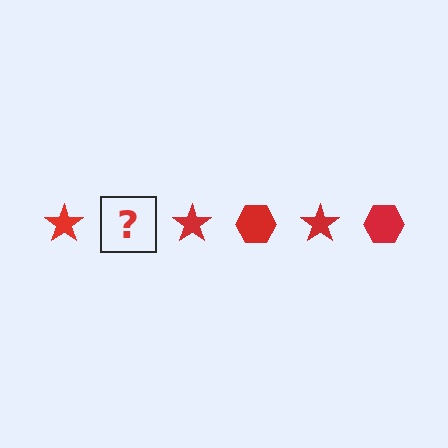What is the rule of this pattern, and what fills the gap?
The rule is that the pattern cycles through star, hexagon shapes in red. The gap should be filled with a red hexagon.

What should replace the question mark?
The question mark should be replaced with a red hexagon.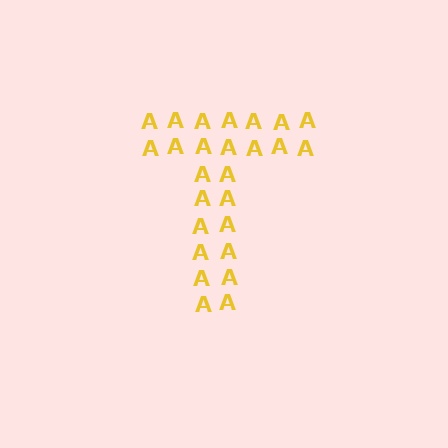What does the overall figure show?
The overall figure shows the letter T.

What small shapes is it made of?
It is made of small letter A's.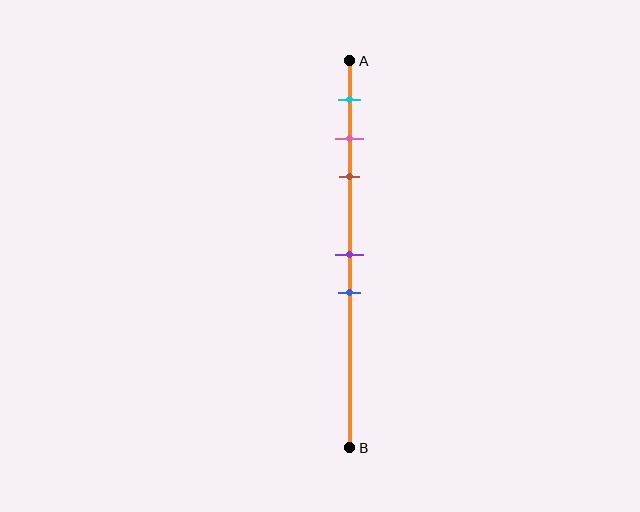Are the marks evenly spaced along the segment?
No, the marks are not evenly spaced.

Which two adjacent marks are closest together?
The pink and brown marks are the closest adjacent pair.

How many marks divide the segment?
There are 5 marks dividing the segment.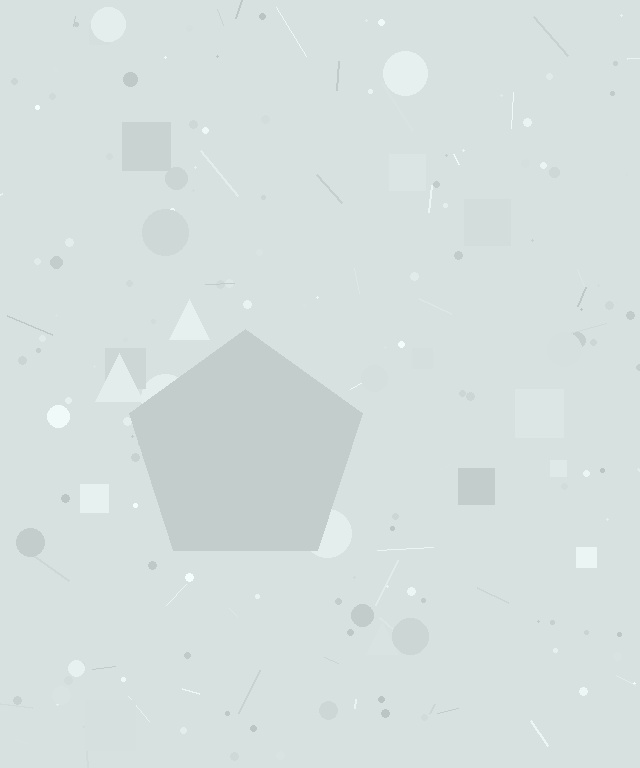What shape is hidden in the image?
A pentagon is hidden in the image.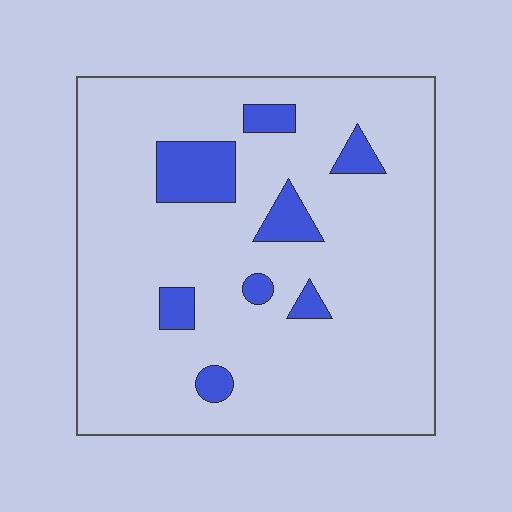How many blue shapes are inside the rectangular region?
8.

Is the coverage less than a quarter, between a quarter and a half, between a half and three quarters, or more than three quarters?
Less than a quarter.